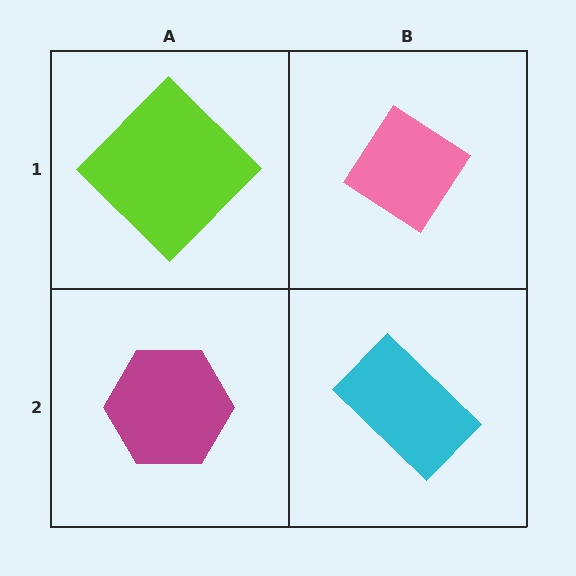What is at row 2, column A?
A magenta hexagon.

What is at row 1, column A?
A lime diamond.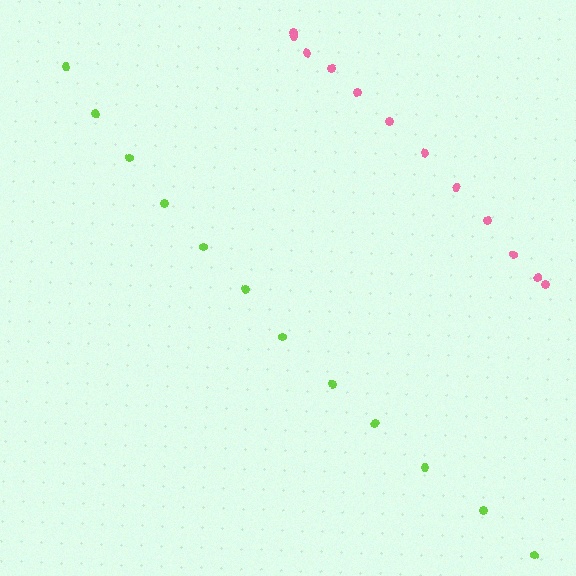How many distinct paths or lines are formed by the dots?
There are 2 distinct paths.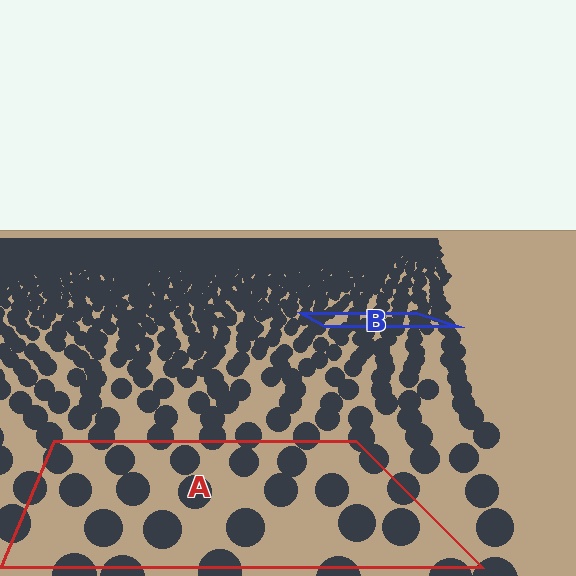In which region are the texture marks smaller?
The texture marks are smaller in region B, because it is farther away.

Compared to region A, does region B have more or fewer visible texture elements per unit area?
Region B has more texture elements per unit area — they are packed more densely because it is farther away.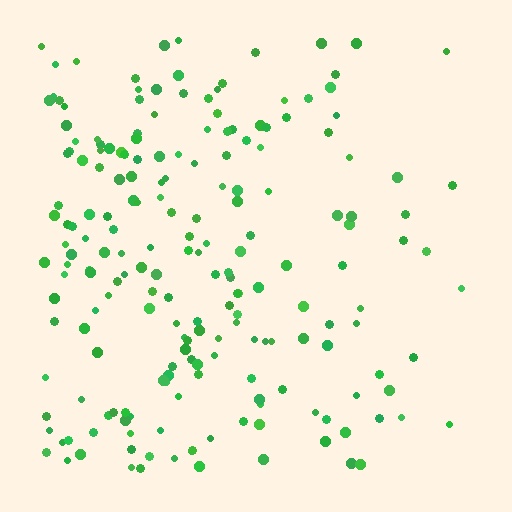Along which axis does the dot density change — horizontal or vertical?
Horizontal.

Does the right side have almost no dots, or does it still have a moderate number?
Still a moderate number, just noticeably fewer than the left.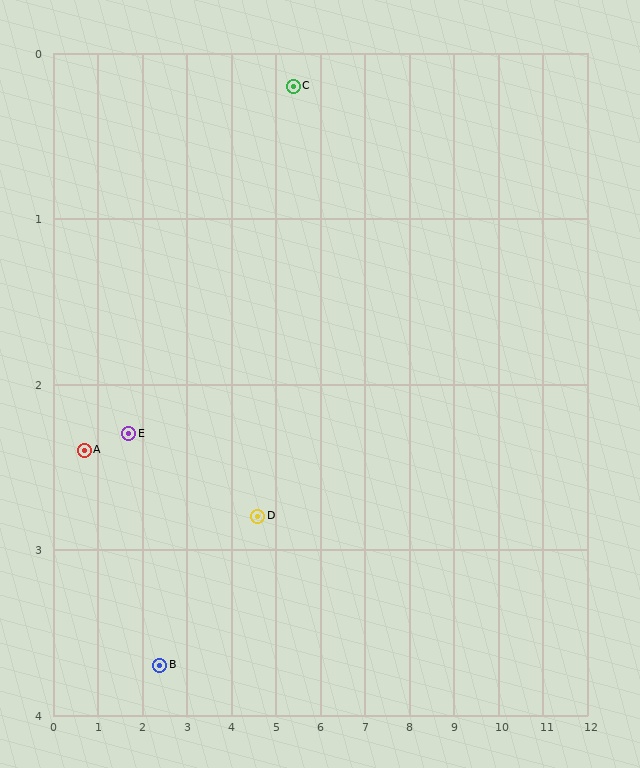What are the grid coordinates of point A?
Point A is at approximately (0.7, 2.4).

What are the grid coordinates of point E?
Point E is at approximately (1.7, 2.3).